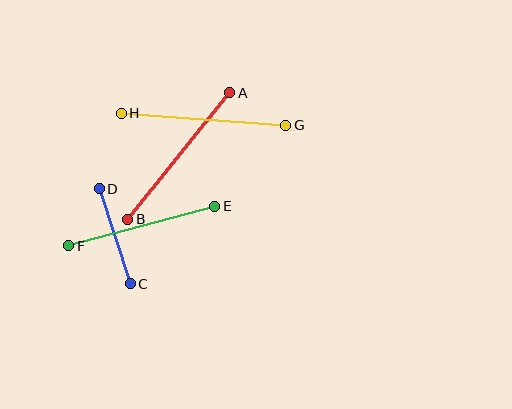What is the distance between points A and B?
The distance is approximately 163 pixels.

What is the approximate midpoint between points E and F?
The midpoint is at approximately (142, 226) pixels.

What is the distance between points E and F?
The distance is approximately 151 pixels.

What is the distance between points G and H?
The distance is approximately 165 pixels.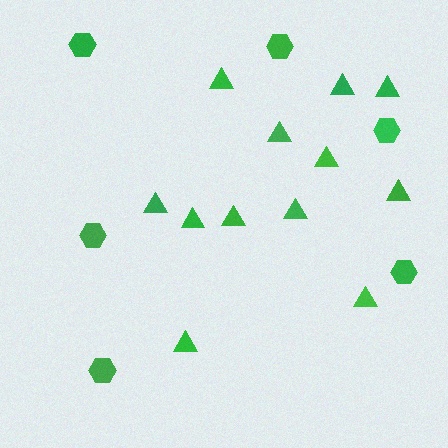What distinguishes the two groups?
There are 2 groups: one group of triangles (12) and one group of hexagons (6).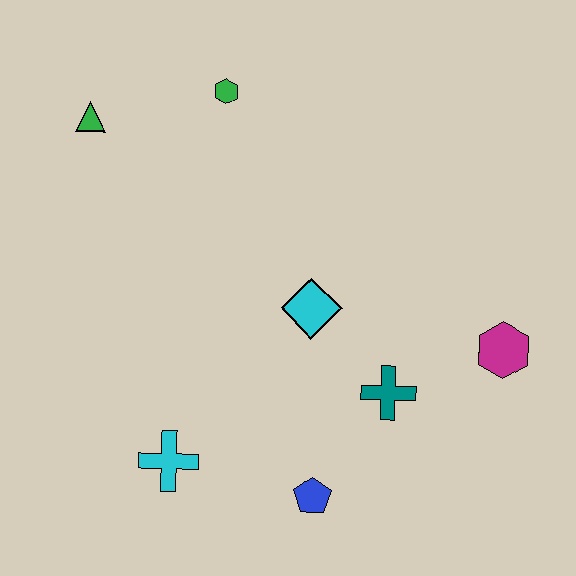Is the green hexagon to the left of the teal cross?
Yes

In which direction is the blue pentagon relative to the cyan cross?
The blue pentagon is to the right of the cyan cross.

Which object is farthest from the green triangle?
The magenta hexagon is farthest from the green triangle.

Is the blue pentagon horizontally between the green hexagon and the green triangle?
No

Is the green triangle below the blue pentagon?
No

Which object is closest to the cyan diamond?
The teal cross is closest to the cyan diamond.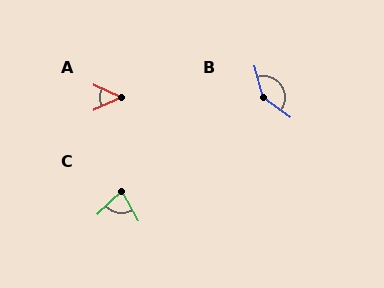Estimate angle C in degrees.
Approximately 75 degrees.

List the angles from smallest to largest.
A (49°), C (75°), B (142°).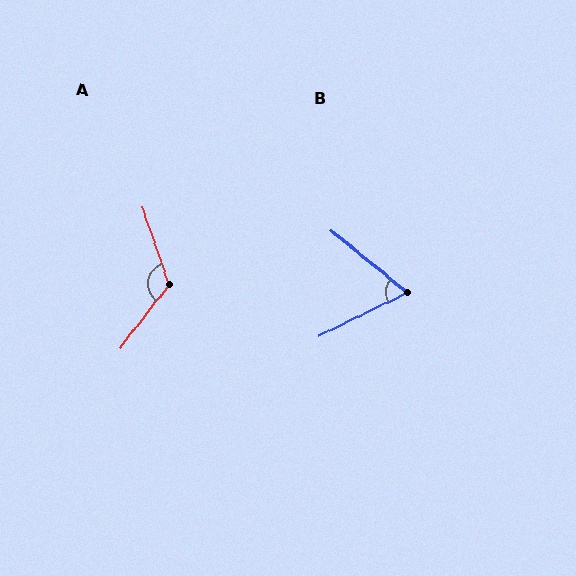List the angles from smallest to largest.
B (66°), A (123°).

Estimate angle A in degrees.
Approximately 123 degrees.